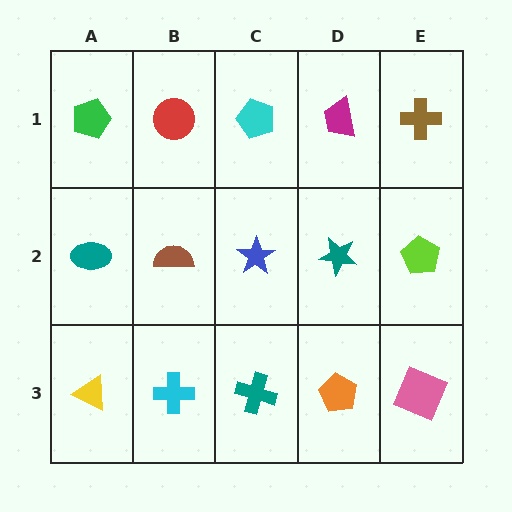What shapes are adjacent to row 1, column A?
A teal ellipse (row 2, column A), a red circle (row 1, column B).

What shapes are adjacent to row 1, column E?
A lime pentagon (row 2, column E), a magenta trapezoid (row 1, column D).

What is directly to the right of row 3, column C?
An orange pentagon.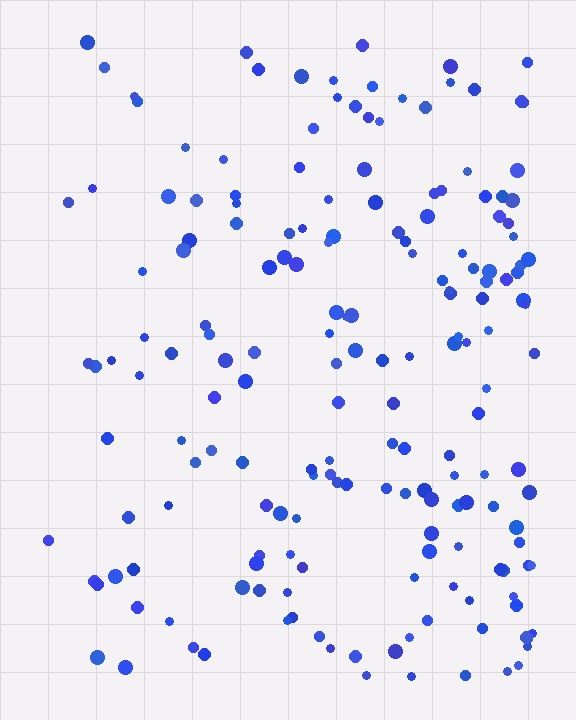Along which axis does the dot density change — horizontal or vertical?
Horizontal.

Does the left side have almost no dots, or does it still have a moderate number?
Still a moderate number, just noticeably fewer than the right.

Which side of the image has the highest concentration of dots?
The right.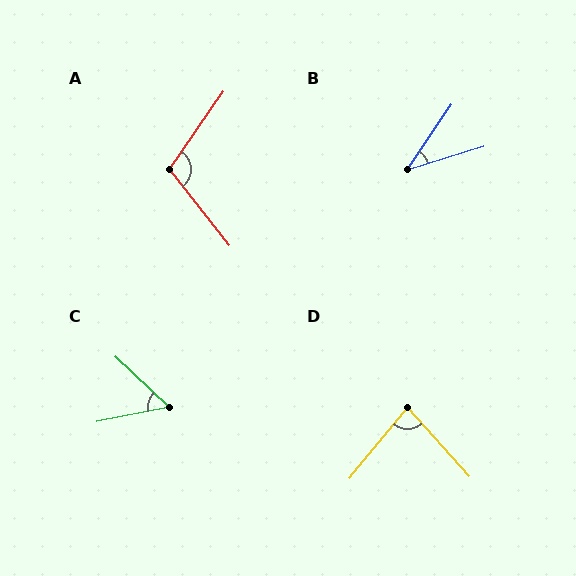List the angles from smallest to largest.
B (39°), C (55°), D (82°), A (107°).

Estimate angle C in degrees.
Approximately 55 degrees.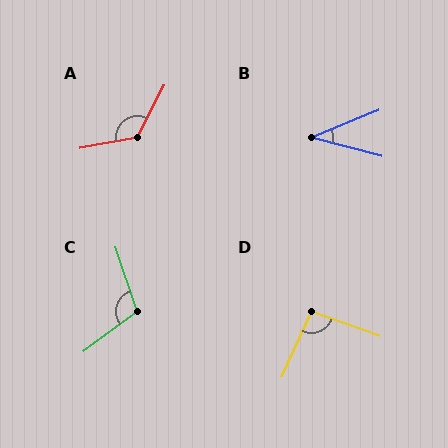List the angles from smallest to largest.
B (37°), D (95°), C (108°), A (127°).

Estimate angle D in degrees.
Approximately 95 degrees.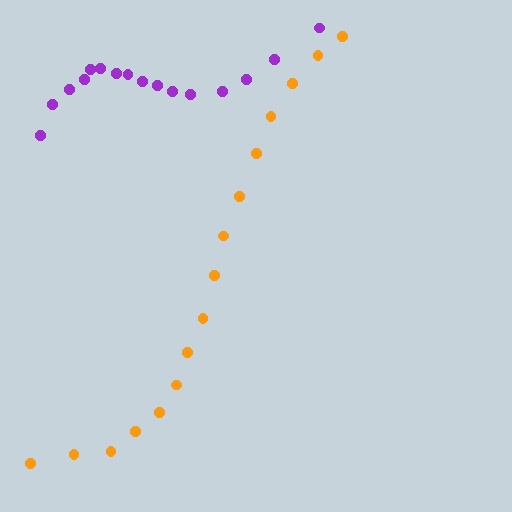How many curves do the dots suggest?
There are 2 distinct paths.